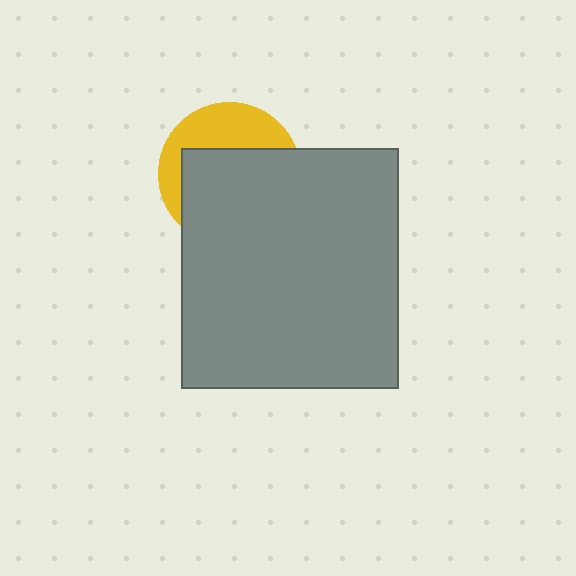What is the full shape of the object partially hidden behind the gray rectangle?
The partially hidden object is a yellow circle.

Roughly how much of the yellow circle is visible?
A small part of it is visible (roughly 36%).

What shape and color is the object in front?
The object in front is a gray rectangle.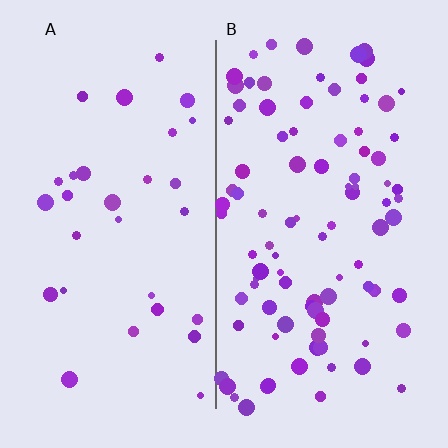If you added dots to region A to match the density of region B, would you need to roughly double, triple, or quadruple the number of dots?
Approximately triple.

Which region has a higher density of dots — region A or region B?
B (the right).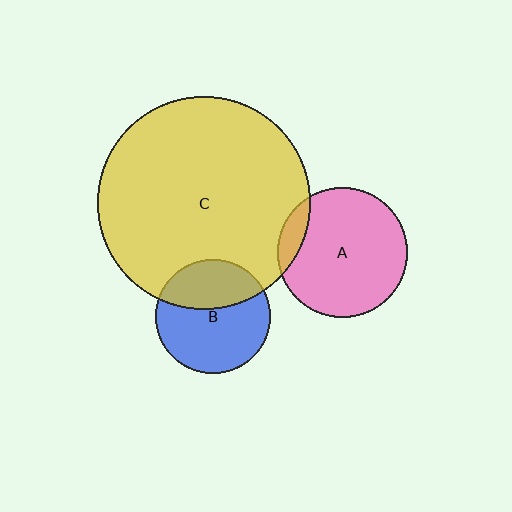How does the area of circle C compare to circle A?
Approximately 2.7 times.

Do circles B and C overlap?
Yes.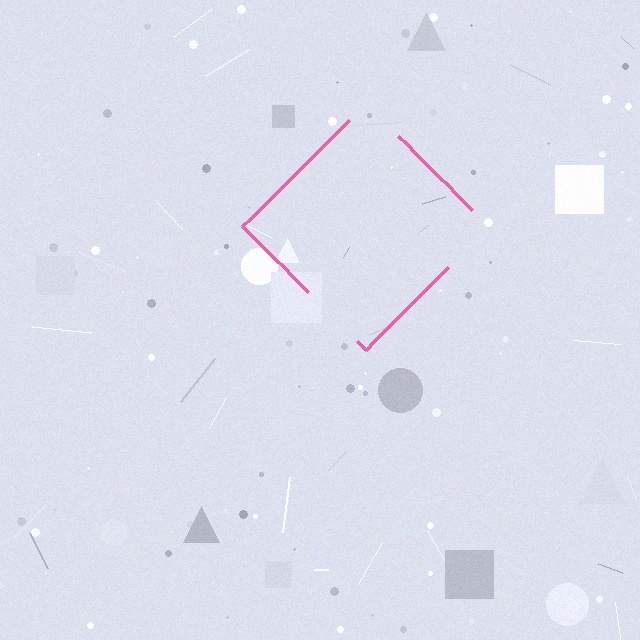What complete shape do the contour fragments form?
The contour fragments form a diamond.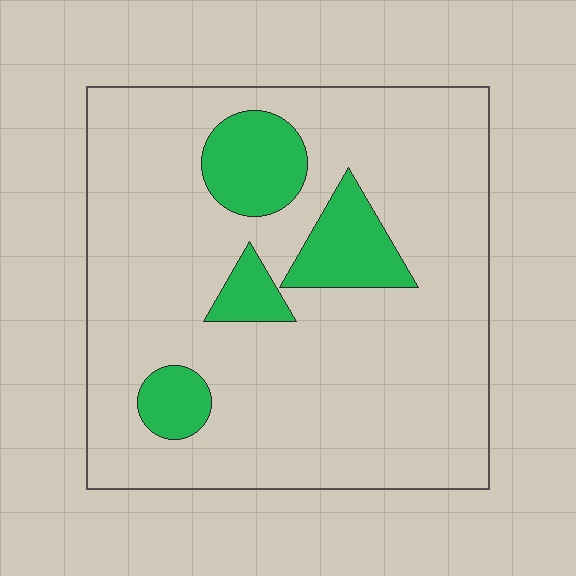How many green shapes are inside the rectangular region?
4.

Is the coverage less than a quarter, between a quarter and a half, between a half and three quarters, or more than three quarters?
Less than a quarter.